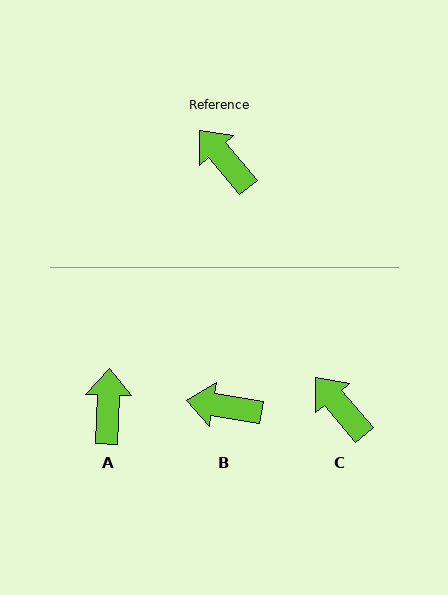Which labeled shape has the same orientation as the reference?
C.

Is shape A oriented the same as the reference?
No, it is off by about 43 degrees.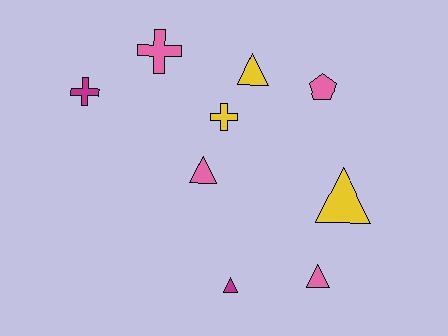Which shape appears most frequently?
Triangle, with 5 objects.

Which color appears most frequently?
Pink, with 4 objects.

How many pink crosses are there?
There is 1 pink cross.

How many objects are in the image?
There are 9 objects.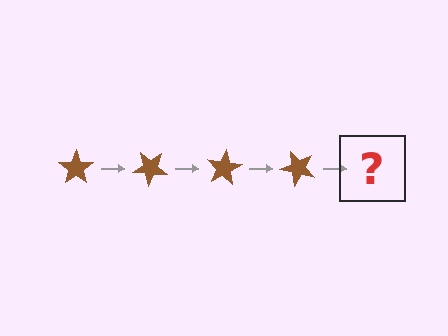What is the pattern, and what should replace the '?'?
The pattern is that the star rotates 40 degrees each step. The '?' should be a brown star rotated 160 degrees.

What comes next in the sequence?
The next element should be a brown star rotated 160 degrees.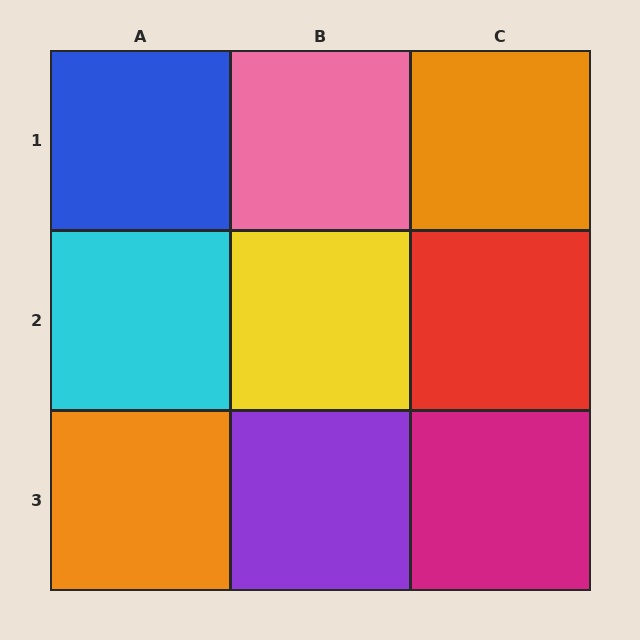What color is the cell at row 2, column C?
Red.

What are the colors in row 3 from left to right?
Orange, purple, magenta.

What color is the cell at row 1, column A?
Blue.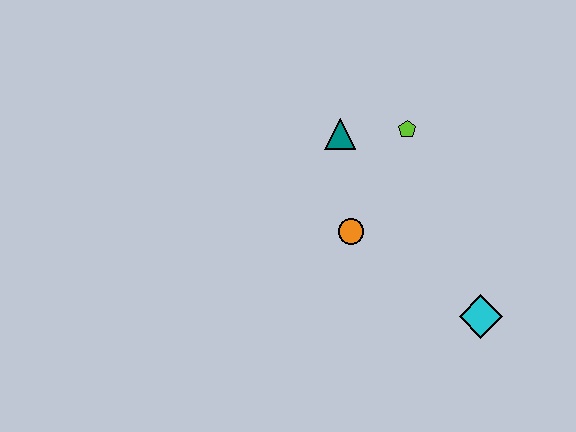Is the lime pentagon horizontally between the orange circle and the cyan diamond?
Yes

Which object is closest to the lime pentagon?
The teal triangle is closest to the lime pentagon.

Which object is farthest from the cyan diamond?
The teal triangle is farthest from the cyan diamond.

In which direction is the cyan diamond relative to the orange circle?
The cyan diamond is to the right of the orange circle.